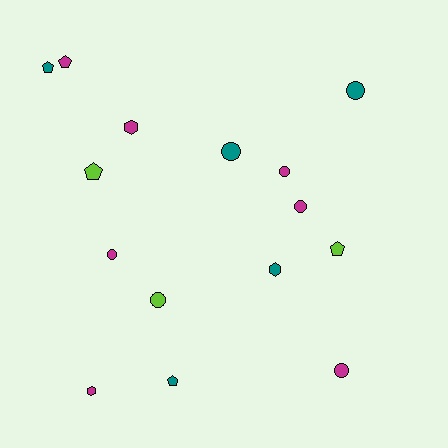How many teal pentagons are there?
There are 2 teal pentagons.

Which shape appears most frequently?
Circle, with 7 objects.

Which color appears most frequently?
Magenta, with 7 objects.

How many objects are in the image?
There are 15 objects.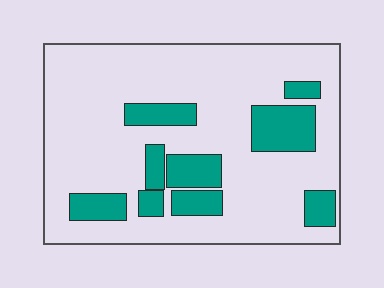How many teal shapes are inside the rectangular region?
9.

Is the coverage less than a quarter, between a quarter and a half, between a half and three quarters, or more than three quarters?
Less than a quarter.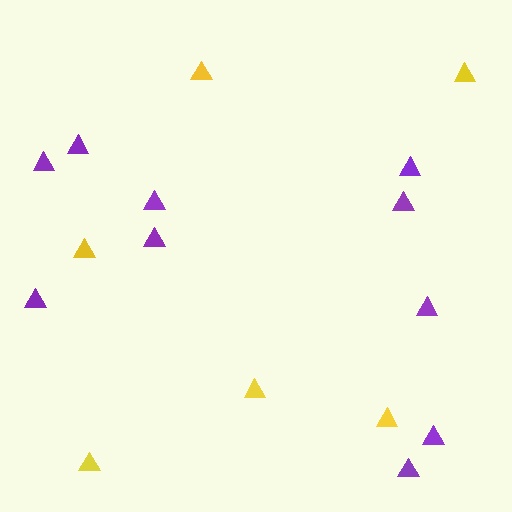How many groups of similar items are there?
There are 2 groups: one group of yellow triangles (6) and one group of purple triangles (10).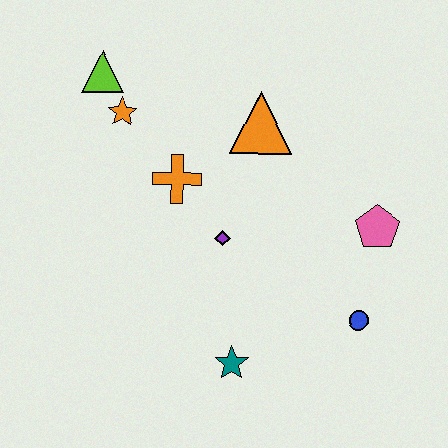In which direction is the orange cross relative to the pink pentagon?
The orange cross is to the left of the pink pentagon.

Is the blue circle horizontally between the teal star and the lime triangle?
No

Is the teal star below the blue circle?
Yes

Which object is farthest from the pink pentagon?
The lime triangle is farthest from the pink pentagon.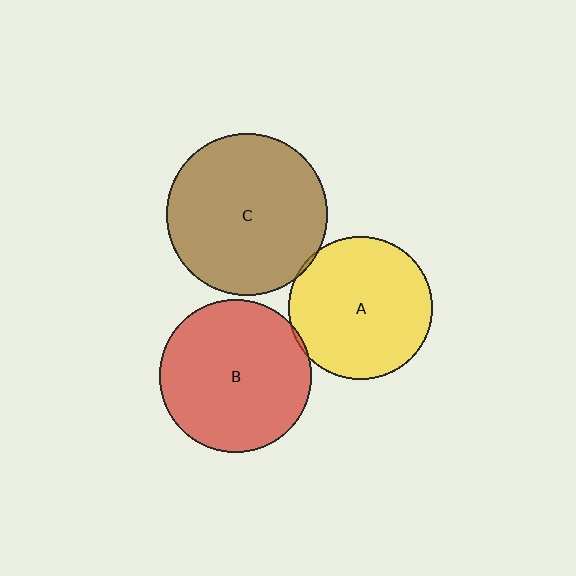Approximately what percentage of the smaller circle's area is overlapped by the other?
Approximately 5%.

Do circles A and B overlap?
Yes.